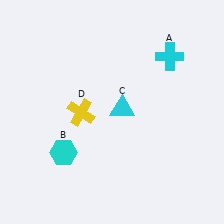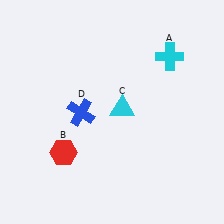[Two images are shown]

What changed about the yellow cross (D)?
In Image 1, D is yellow. In Image 2, it changed to blue.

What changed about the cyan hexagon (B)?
In Image 1, B is cyan. In Image 2, it changed to red.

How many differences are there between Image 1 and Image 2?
There are 2 differences between the two images.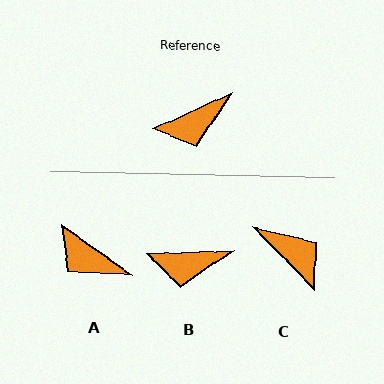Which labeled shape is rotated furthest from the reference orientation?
C, about 110 degrees away.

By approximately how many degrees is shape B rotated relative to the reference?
Approximately 23 degrees clockwise.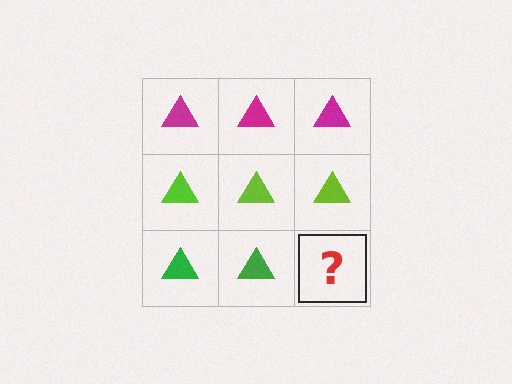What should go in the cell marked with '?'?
The missing cell should contain a green triangle.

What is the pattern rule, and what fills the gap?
The rule is that each row has a consistent color. The gap should be filled with a green triangle.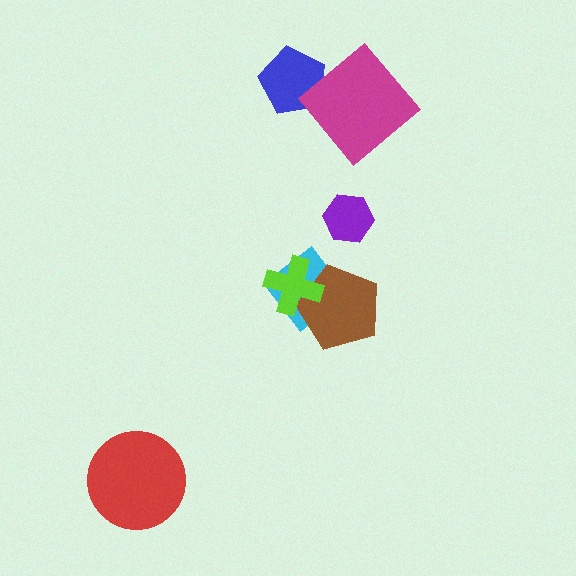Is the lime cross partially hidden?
No, no other shape covers it.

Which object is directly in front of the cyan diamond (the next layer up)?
The brown pentagon is directly in front of the cyan diamond.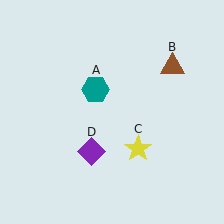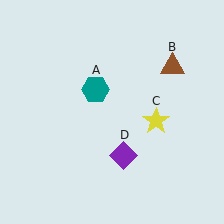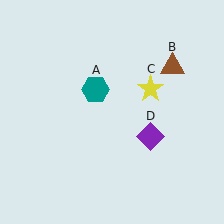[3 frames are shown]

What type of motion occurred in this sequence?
The yellow star (object C), purple diamond (object D) rotated counterclockwise around the center of the scene.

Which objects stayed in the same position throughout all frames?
Teal hexagon (object A) and brown triangle (object B) remained stationary.